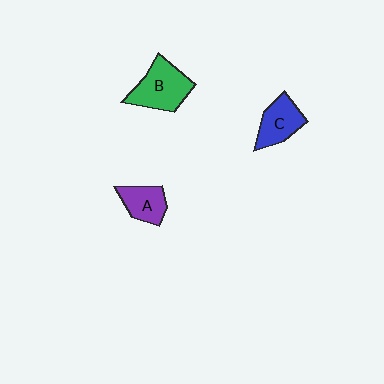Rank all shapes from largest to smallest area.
From largest to smallest: B (green), C (blue), A (purple).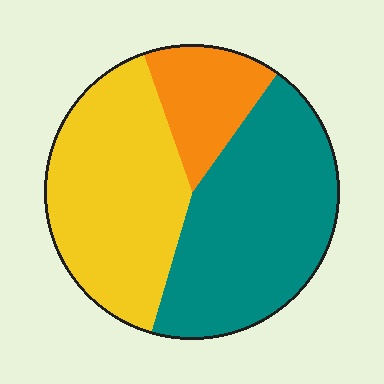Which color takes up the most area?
Teal, at roughly 45%.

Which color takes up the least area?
Orange, at roughly 15%.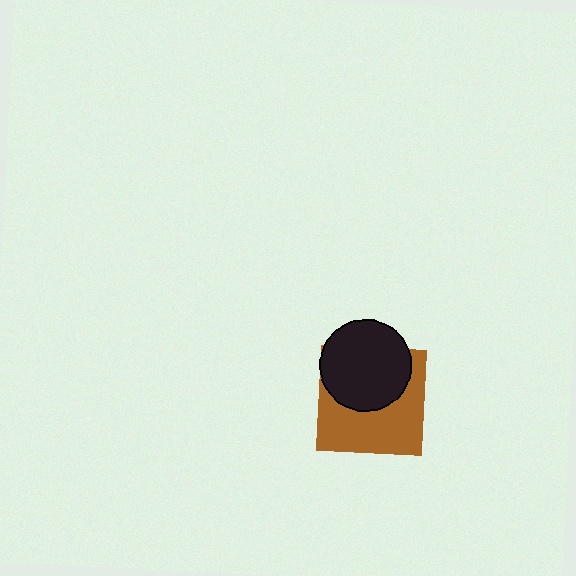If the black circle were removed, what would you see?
You would see the complete brown square.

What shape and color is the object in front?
The object in front is a black circle.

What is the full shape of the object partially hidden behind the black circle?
The partially hidden object is a brown square.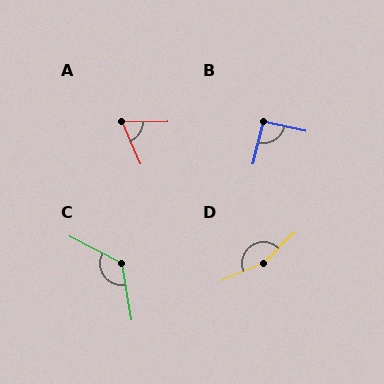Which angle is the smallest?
A, at approximately 67 degrees.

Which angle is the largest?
D, at approximately 158 degrees.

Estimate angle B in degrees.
Approximately 91 degrees.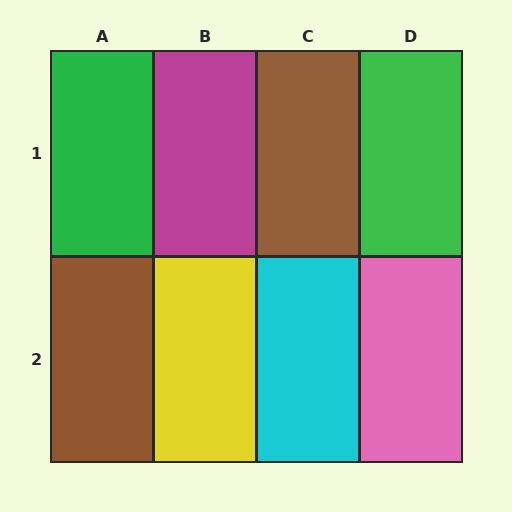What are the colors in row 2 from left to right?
Brown, yellow, cyan, pink.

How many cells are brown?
2 cells are brown.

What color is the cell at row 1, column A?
Green.